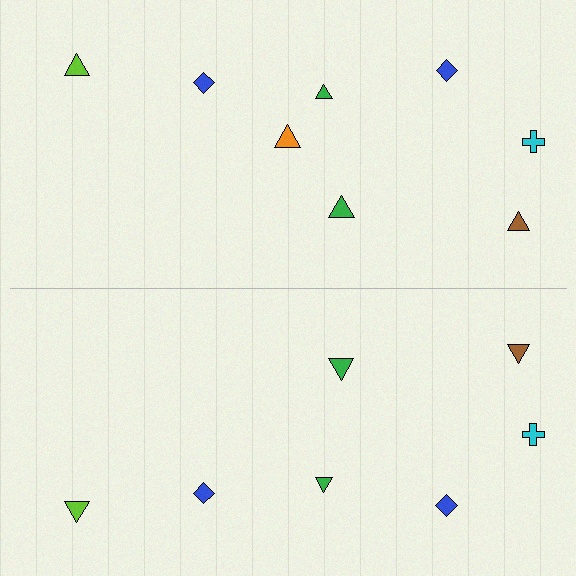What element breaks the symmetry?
A orange triangle is missing from the bottom side.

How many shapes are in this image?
There are 15 shapes in this image.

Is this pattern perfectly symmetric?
No, the pattern is not perfectly symmetric. A orange triangle is missing from the bottom side.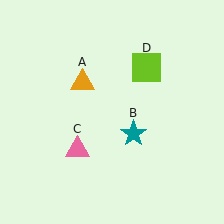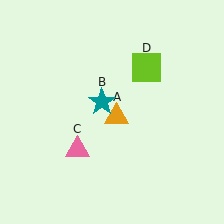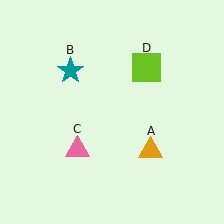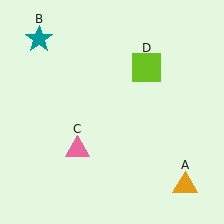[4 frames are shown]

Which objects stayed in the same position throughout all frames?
Pink triangle (object C) and lime square (object D) remained stationary.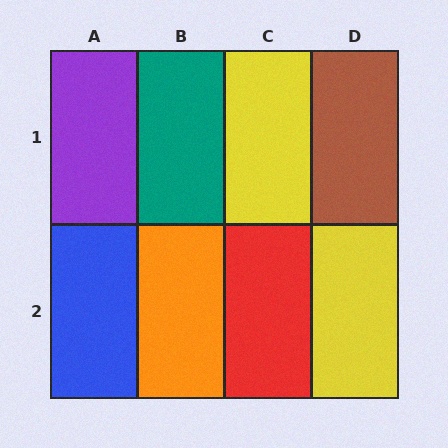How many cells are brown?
1 cell is brown.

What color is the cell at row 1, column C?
Yellow.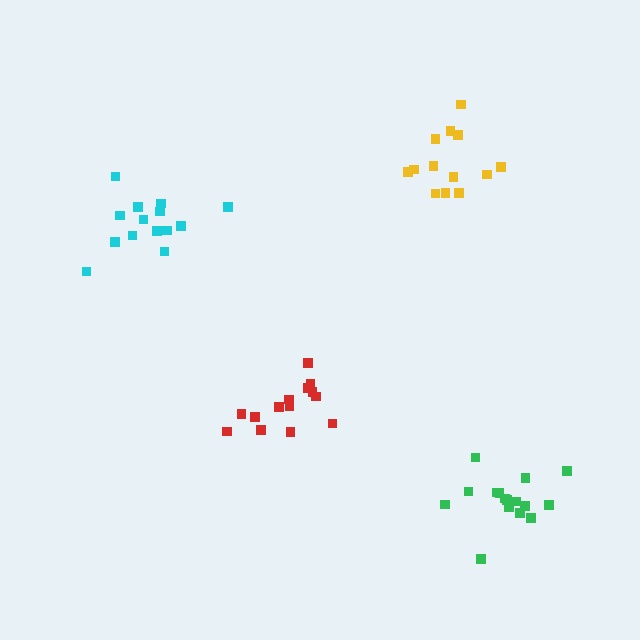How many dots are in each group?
Group 1: 16 dots, Group 2: 14 dots, Group 3: 13 dots, Group 4: 14 dots (57 total).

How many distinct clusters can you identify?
There are 4 distinct clusters.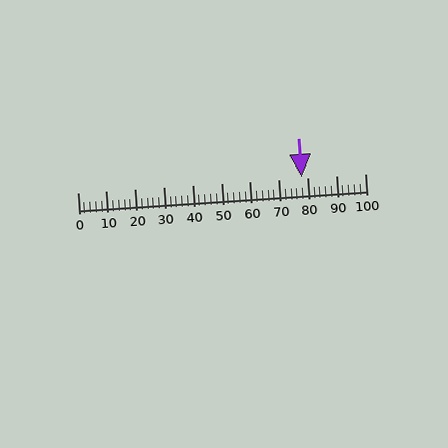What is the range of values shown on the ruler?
The ruler shows values from 0 to 100.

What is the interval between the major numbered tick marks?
The major tick marks are spaced 10 units apart.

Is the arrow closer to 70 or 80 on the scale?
The arrow is closer to 80.